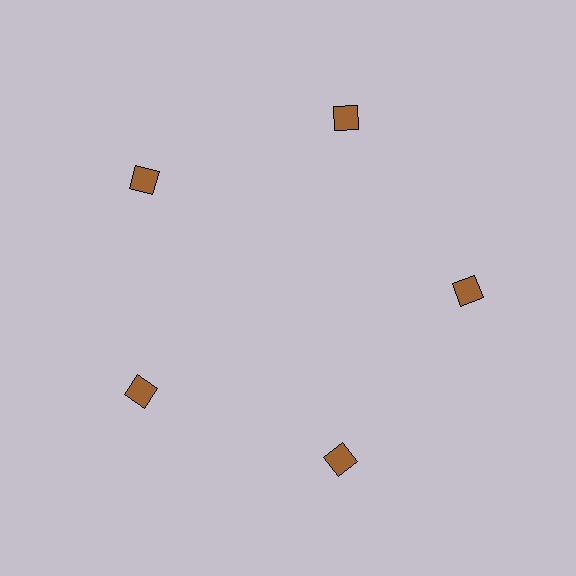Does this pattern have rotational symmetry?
Yes, this pattern has 5-fold rotational symmetry. It looks the same after rotating 72 degrees around the center.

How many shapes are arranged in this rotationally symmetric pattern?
There are 5 shapes, arranged in 5 groups of 1.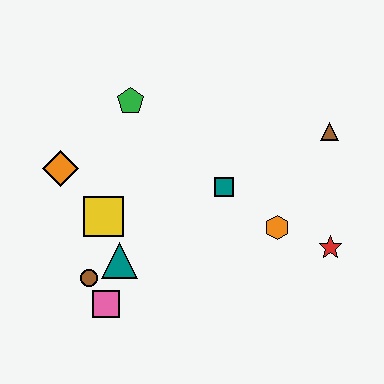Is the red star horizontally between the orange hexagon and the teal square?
No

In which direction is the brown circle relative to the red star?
The brown circle is to the left of the red star.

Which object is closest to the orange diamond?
The yellow square is closest to the orange diamond.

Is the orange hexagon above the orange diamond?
No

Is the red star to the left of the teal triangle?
No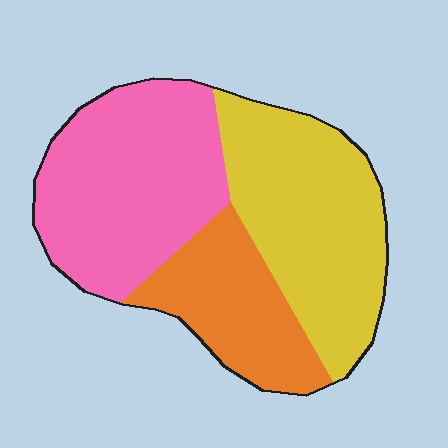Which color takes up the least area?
Orange, at roughly 20%.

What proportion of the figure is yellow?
Yellow covers around 40% of the figure.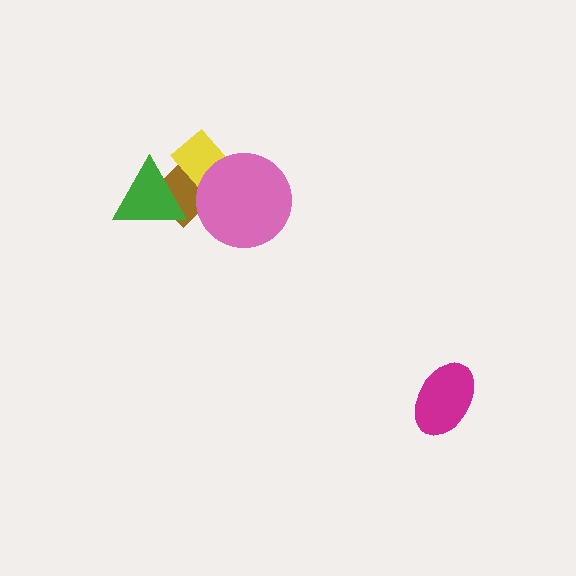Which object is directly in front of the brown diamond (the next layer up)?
The green triangle is directly in front of the brown diamond.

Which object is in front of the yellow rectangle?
The pink circle is in front of the yellow rectangle.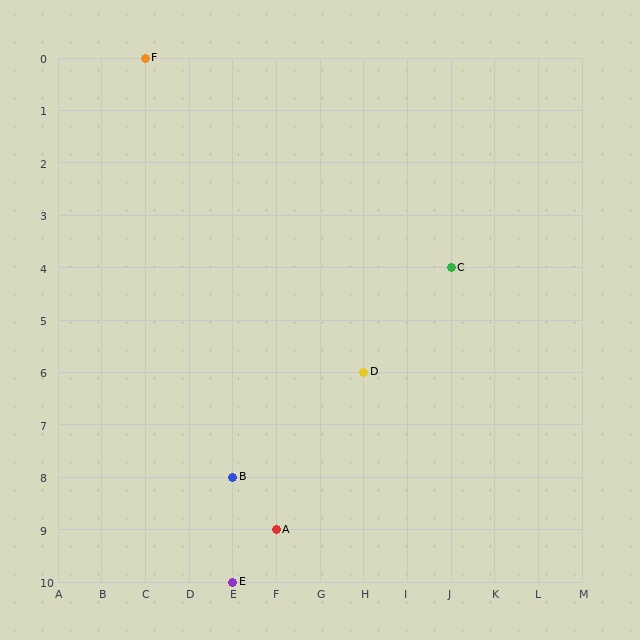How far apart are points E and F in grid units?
Points E and F are 2 columns and 10 rows apart (about 10.2 grid units diagonally).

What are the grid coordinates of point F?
Point F is at grid coordinates (C, 0).